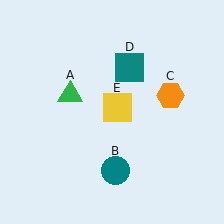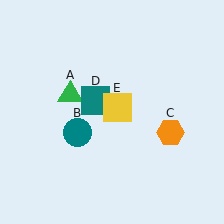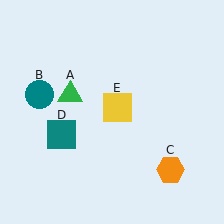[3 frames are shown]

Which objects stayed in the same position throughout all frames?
Green triangle (object A) and yellow square (object E) remained stationary.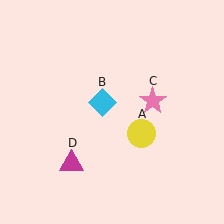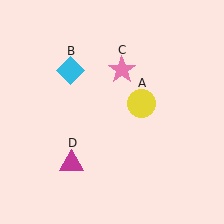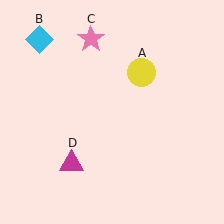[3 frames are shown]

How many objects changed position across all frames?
3 objects changed position: yellow circle (object A), cyan diamond (object B), pink star (object C).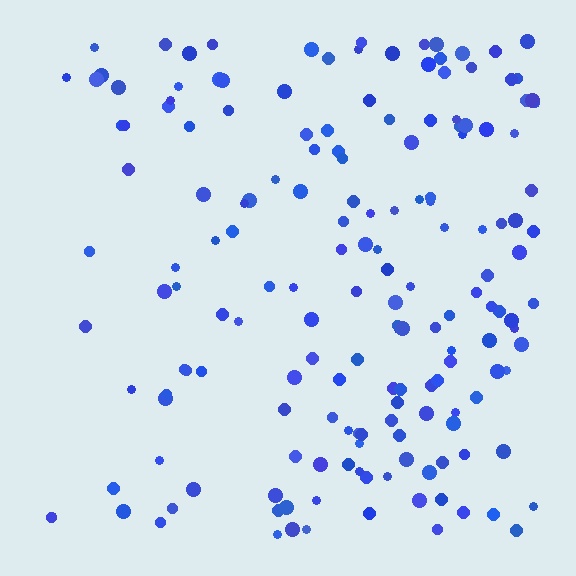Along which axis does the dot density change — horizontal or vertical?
Horizontal.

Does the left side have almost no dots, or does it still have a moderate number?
Still a moderate number, just noticeably fewer than the right.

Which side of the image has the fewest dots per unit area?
The left.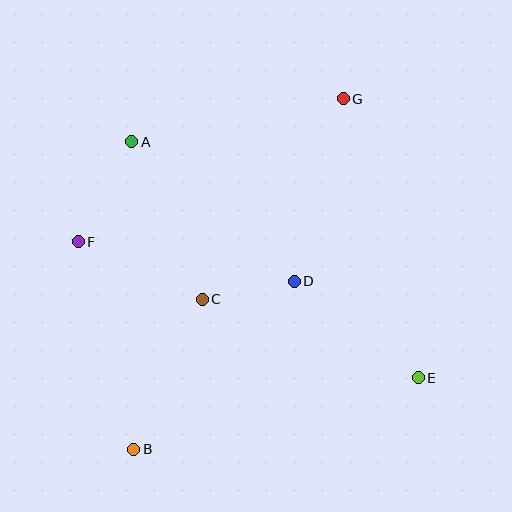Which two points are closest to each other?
Points C and D are closest to each other.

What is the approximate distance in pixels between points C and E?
The distance between C and E is approximately 230 pixels.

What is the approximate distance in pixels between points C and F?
The distance between C and F is approximately 137 pixels.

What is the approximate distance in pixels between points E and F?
The distance between E and F is approximately 366 pixels.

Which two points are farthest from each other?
Points B and G are farthest from each other.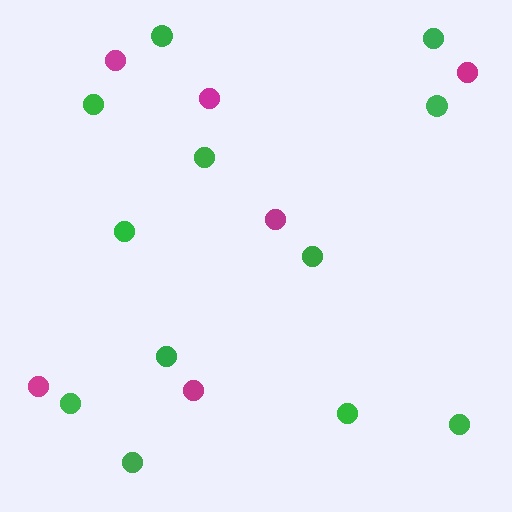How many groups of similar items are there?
There are 2 groups: one group of green circles (12) and one group of magenta circles (6).